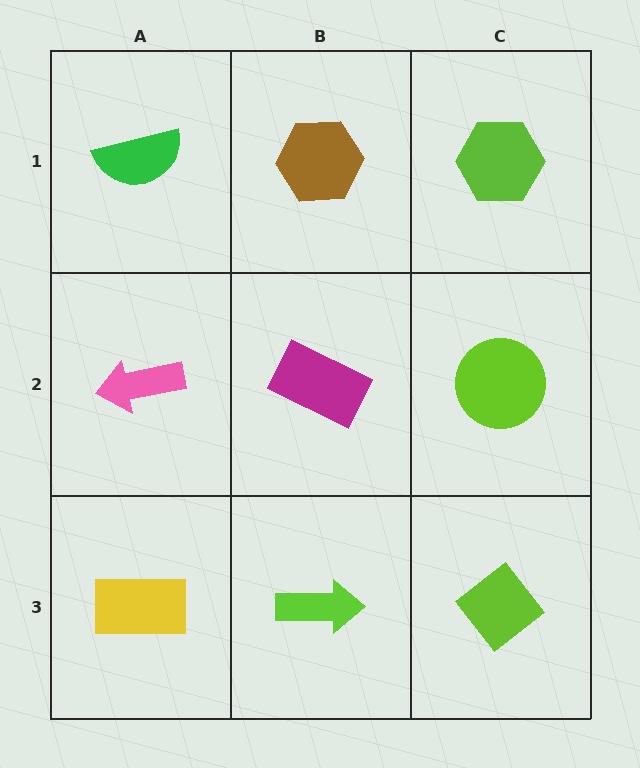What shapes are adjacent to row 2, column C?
A lime hexagon (row 1, column C), a lime diamond (row 3, column C), a magenta rectangle (row 2, column B).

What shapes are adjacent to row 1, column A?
A pink arrow (row 2, column A), a brown hexagon (row 1, column B).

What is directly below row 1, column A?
A pink arrow.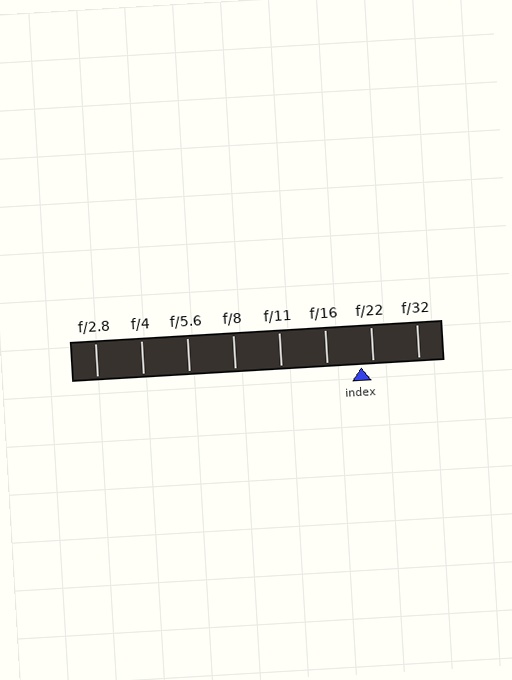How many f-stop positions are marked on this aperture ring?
There are 8 f-stop positions marked.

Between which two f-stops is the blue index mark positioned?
The index mark is between f/16 and f/22.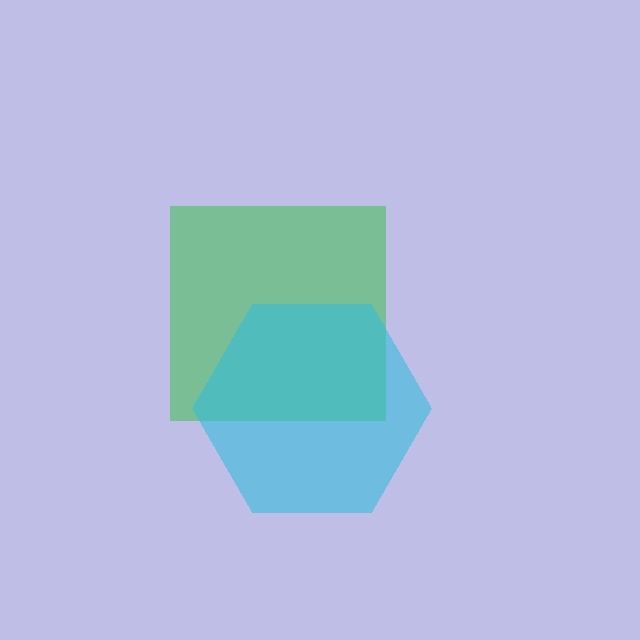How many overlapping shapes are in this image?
There are 2 overlapping shapes in the image.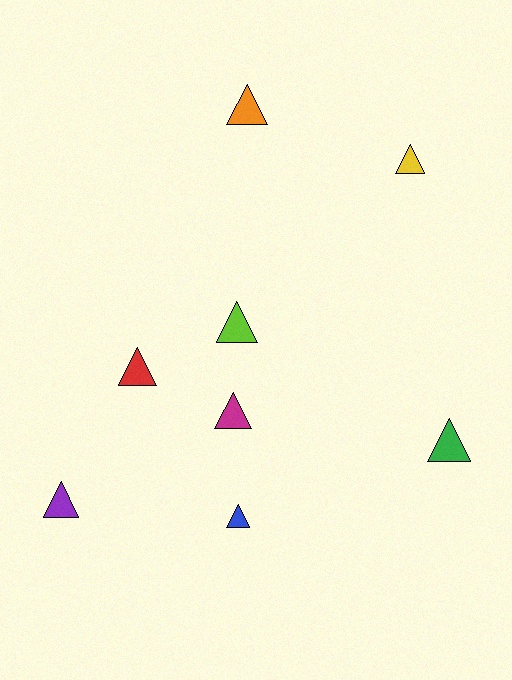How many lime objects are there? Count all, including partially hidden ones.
There is 1 lime object.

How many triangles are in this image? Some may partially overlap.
There are 8 triangles.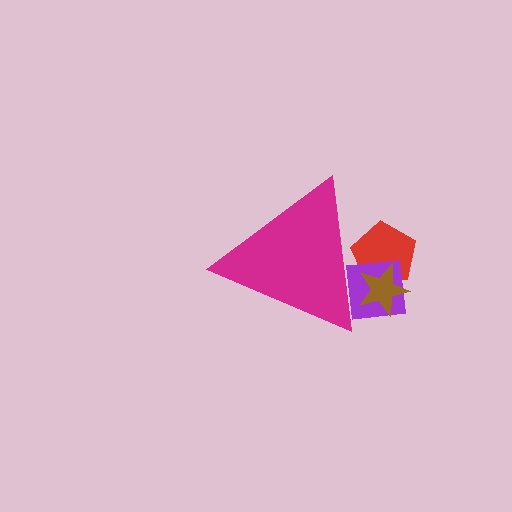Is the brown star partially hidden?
Yes, the brown star is partially hidden behind the magenta triangle.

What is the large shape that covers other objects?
A magenta triangle.